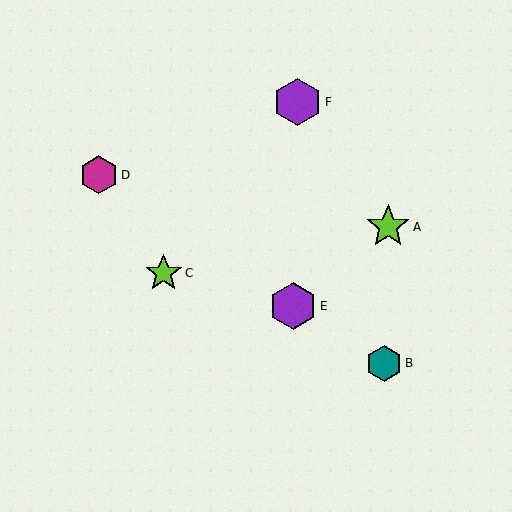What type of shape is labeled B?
Shape B is a teal hexagon.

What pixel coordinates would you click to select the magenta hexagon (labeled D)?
Click at (99, 175) to select the magenta hexagon D.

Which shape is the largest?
The purple hexagon (labeled F) is the largest.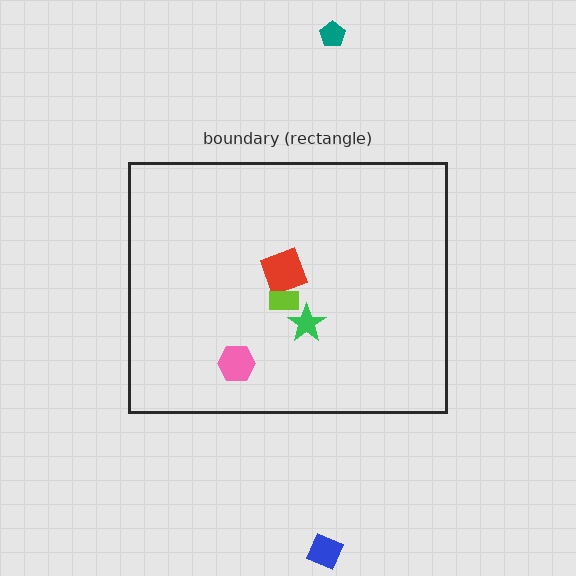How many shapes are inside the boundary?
4 inside, 2 outside.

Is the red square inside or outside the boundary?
Inside.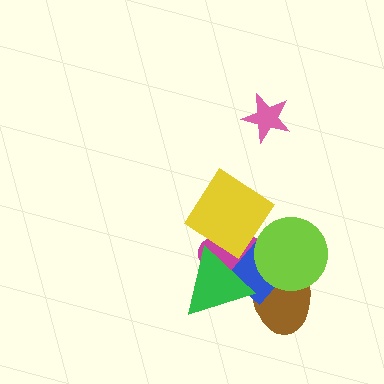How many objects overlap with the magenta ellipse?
5 objects overlap with the magenta ellipse.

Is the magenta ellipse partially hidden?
Yes, it is partially covered by another shape.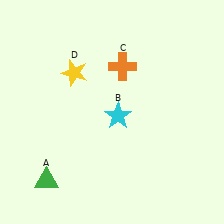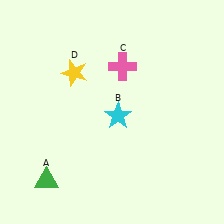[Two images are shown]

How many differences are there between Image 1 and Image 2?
There is 1 difference between the two images.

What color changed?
The cross (C) changed from orange in Image 1 to pink in Image 2.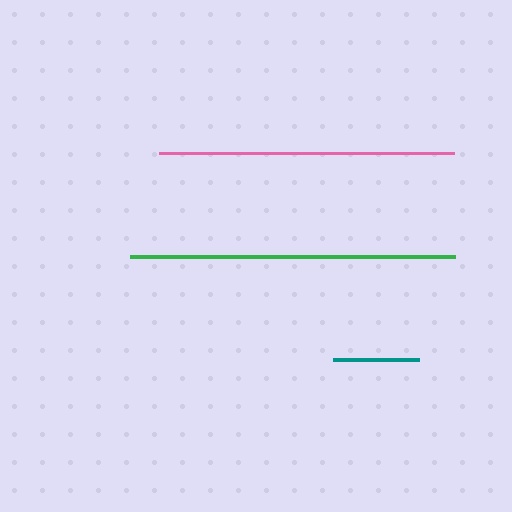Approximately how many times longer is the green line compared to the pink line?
The green line is approximately 1.1 times the length of the pink line.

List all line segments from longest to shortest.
From longest to shortest: green, pink, teal.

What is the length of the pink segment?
The pink segment is approximately 295 pixels long.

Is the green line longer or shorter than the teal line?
The green line is longer than the teal line.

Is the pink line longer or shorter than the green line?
The green line is longer than the pink line.